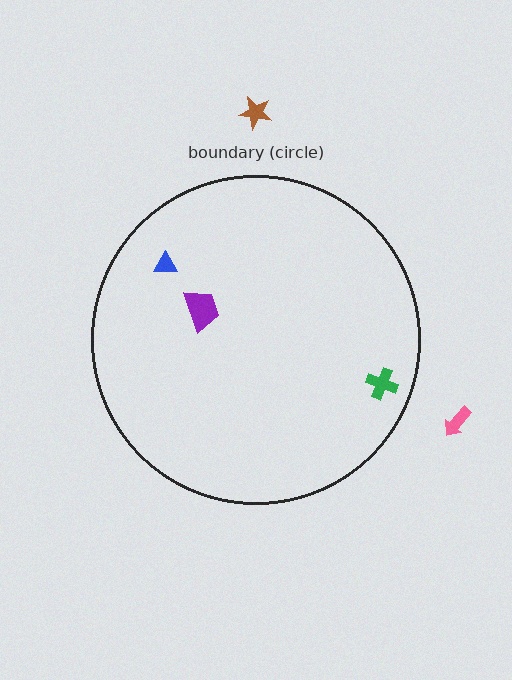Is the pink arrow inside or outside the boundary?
Outside.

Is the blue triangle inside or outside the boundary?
Inside.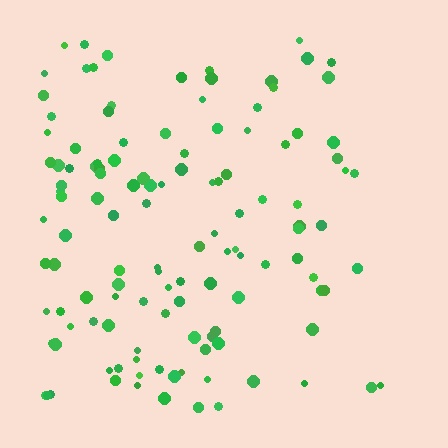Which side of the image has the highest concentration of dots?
The left.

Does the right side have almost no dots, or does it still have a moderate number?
Still a moderate number, just noticeably fewer than the left.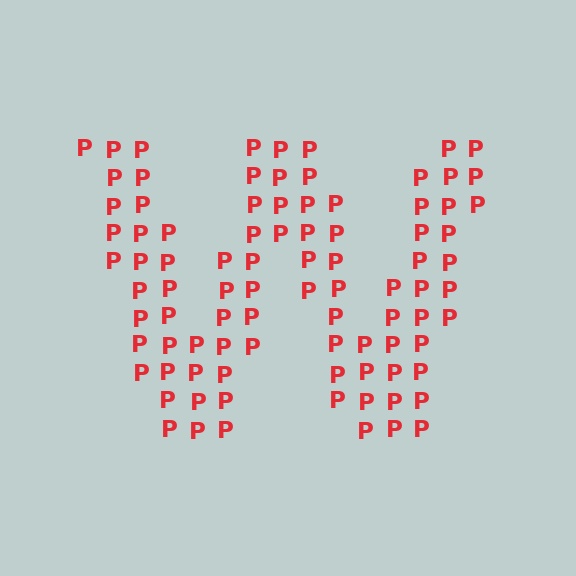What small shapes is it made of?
It is made of small letter P's.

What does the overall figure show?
The overall figure shows the letter W.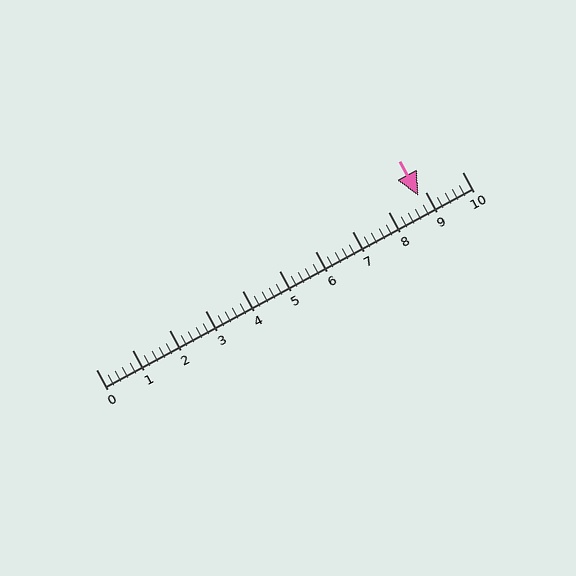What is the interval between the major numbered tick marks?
The major tick marks are spaced 1 units apart.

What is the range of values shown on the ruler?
The ruler shows values from 0 to 10.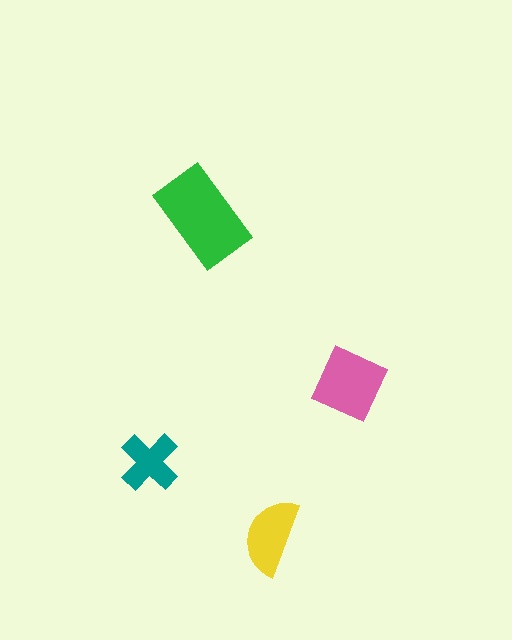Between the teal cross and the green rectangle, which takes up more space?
The green rectangle.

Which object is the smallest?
The teal cross.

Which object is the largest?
The green rectangle.